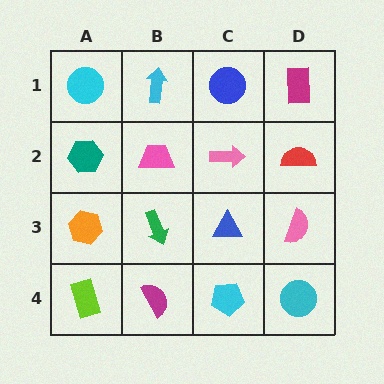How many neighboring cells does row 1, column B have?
3.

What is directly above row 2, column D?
A magenta rectangle.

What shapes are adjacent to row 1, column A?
A teal hexagon (row 2, column A), a cyan arrow (row 1, column B).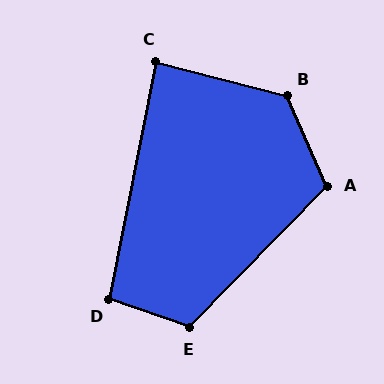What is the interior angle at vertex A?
Approximately 112 degrees (obtuse).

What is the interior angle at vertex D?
Approximately 98 degrees (obtuse).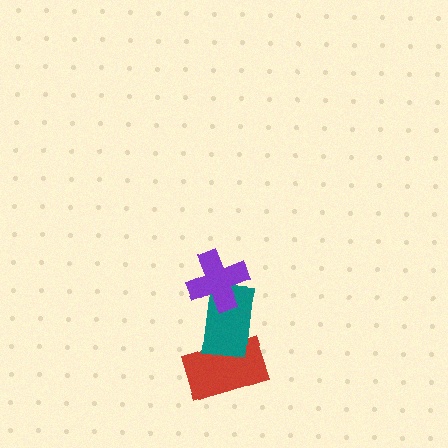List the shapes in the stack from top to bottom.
From top to bottom: the purple cross, the teal rectangle, the red rectangle.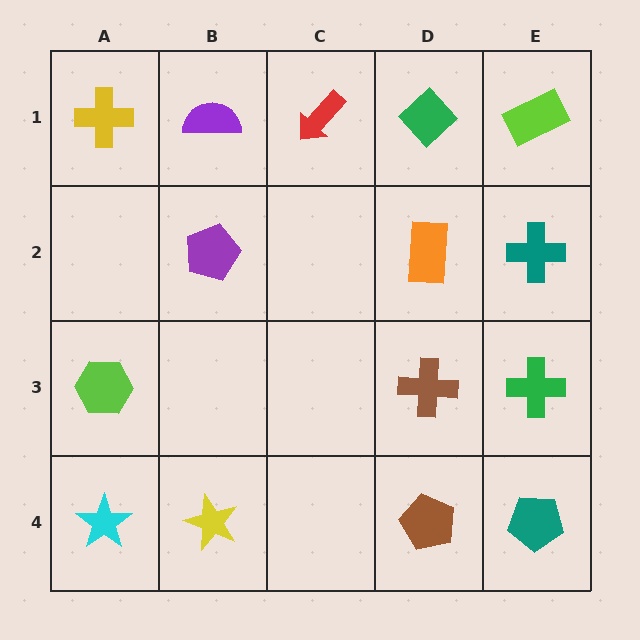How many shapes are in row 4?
4 shapes.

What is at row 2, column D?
An orange rectangle.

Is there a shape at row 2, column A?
No, that cell is empty.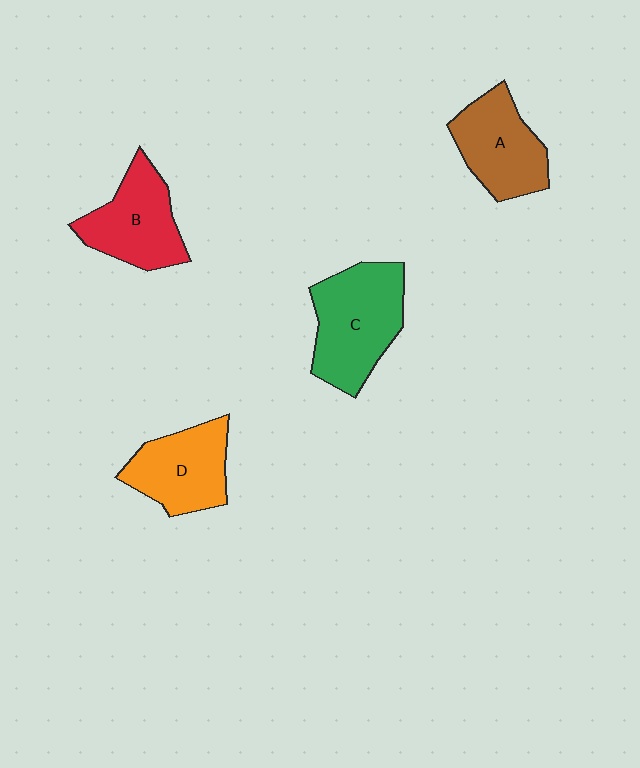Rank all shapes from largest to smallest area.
From largest to smallest: C (green), B (red), A (brown), D (orange).